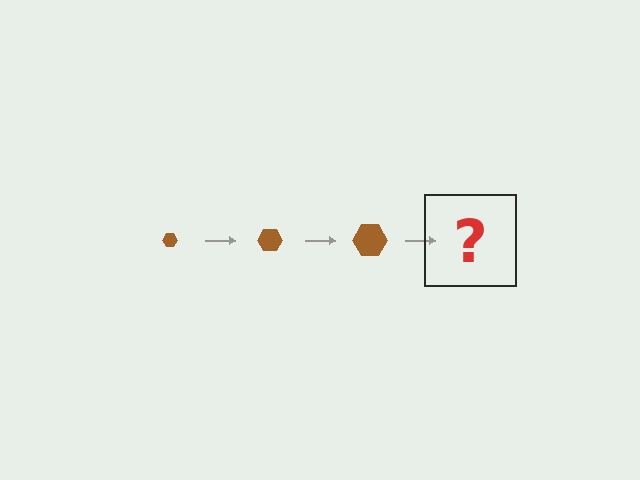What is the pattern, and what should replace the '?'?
The pattern is that the hexagon gets progressively larger each step. The '?' should be a brown hexagon, larger than the previous one.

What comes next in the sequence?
The next element should be a brown hexagon, larger than the previous one.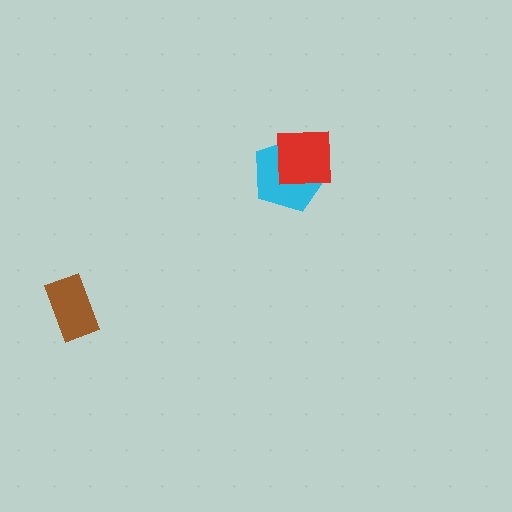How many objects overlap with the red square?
1 object overlaps with the red square.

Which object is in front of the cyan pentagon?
The red square is in front of the cyan pentagon.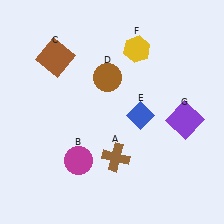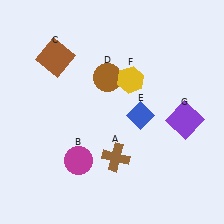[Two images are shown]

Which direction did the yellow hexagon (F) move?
The yellow hexagon (F) moved down.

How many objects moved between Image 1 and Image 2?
1 object moved between the two images.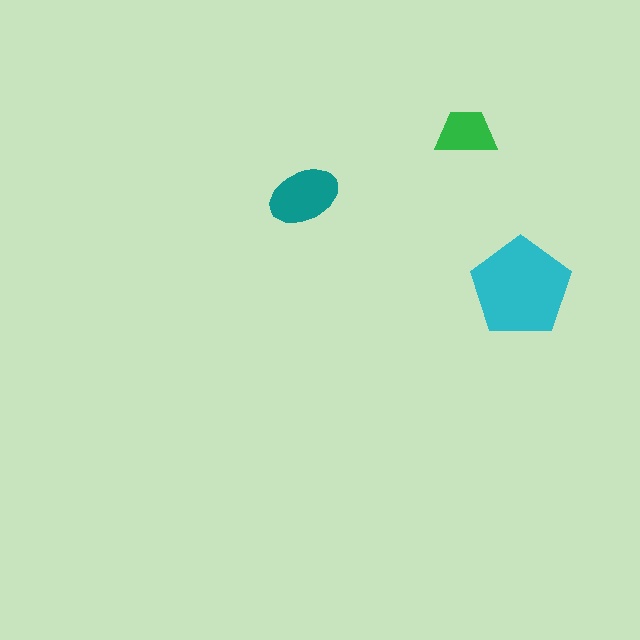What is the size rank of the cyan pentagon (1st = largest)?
1st.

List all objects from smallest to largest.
The green trapezoid, the teal ellipse, the cyan pentagon.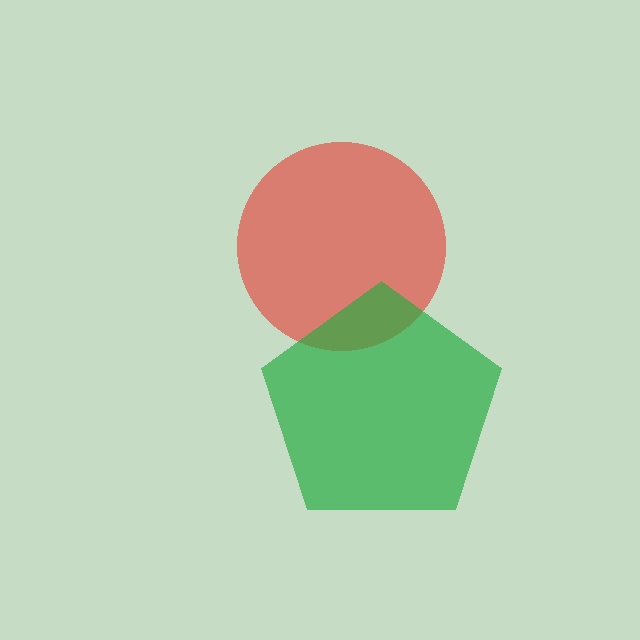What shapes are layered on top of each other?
The layered shapes are: a red circle, a green pentagon.